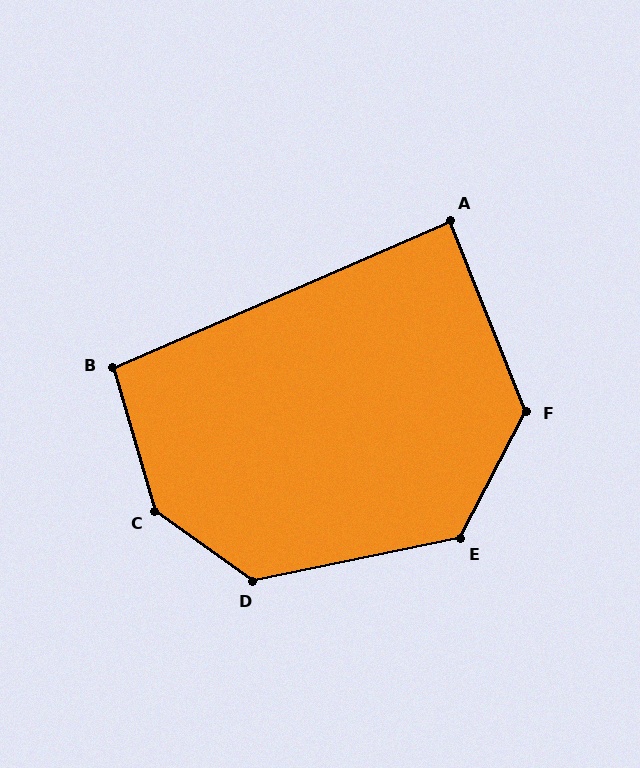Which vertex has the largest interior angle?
C, at approximately 142 degrees.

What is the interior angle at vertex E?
Approximately 129 degrees (obtuse).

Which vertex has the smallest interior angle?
A, at approximately 88 degrees.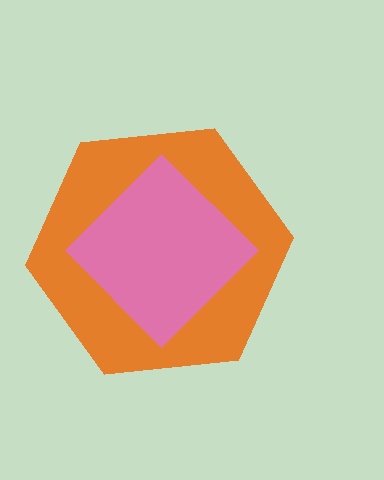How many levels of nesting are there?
2.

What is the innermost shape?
The pink diamond.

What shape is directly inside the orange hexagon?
The pink diamond.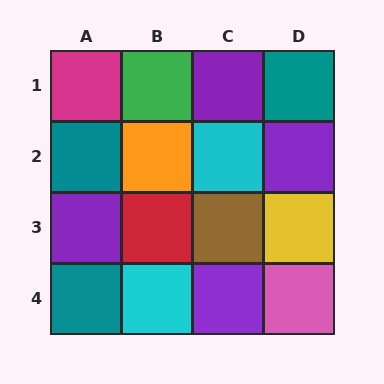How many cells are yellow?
1 cell is yellow.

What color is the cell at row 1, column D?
Teal.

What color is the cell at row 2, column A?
Teal.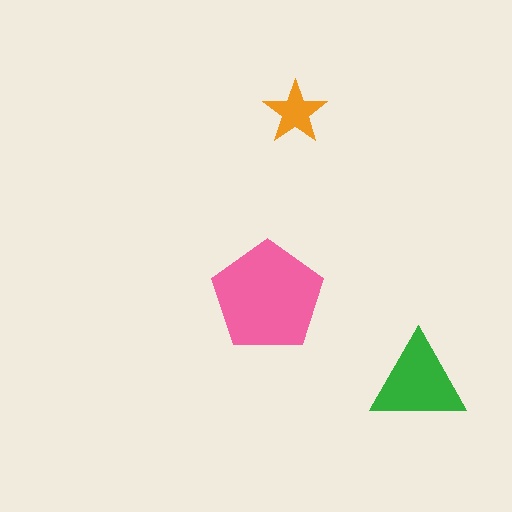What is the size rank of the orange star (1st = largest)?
3rd.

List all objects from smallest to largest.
The orange star, the green triangle, the pink pentagon.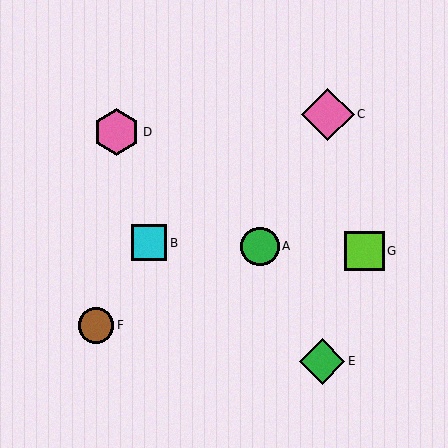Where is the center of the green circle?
The center of the green circle is at (260, 246).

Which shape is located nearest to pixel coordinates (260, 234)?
The green circle (labeled A) at (260, 246) is nearest to that location.